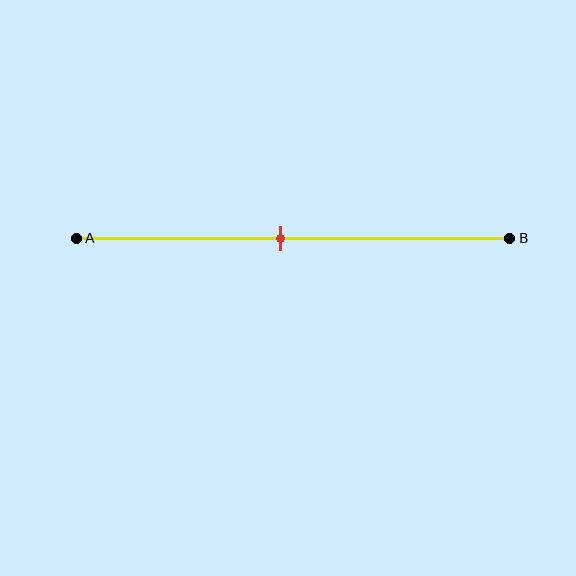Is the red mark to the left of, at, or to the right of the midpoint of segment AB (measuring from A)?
The red mark is approximately at the midpoint of segment AB.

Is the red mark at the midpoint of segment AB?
Yes, the mark is approximately at the midpoint.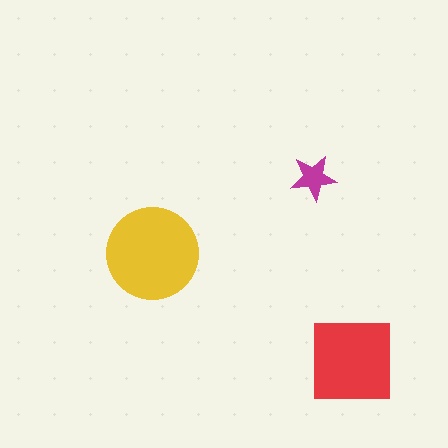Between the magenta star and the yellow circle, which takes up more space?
The yellow circle.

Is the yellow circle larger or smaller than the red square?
Larger.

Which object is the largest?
The yellow circle.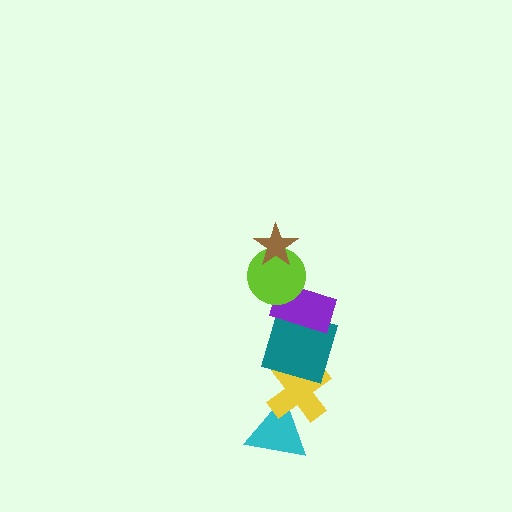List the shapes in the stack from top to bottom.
From top to bottom: the brown star, the lime circle, the purple rectangle, the teal square, the yellow cross, the cyan triangle.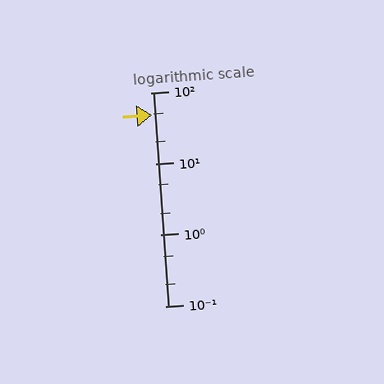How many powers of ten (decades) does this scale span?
The scale spans 3 decades, from 0.1 to 100.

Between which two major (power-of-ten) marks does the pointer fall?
The pointer is between 10 and 100.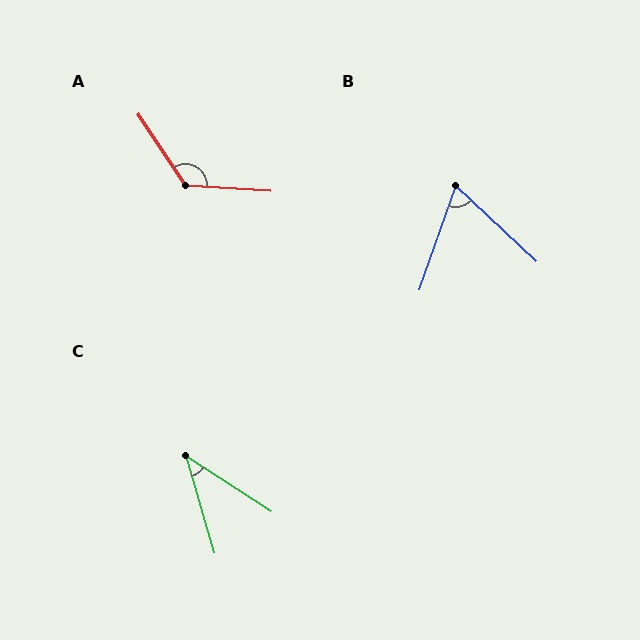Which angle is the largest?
A, at approximately 127 degrees.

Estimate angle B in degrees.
Approximately 66 degrees.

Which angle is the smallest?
C, at approximately 41 degrees.